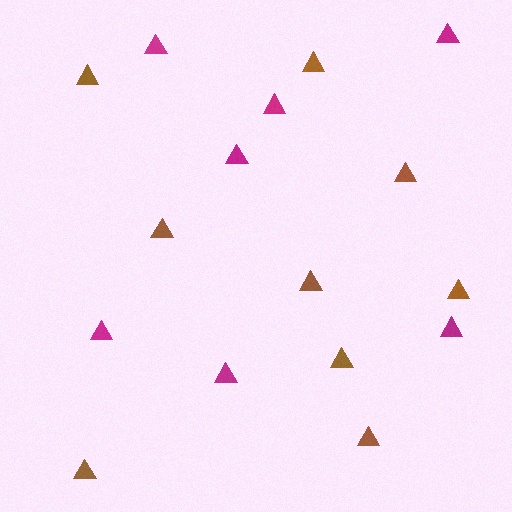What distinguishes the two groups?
There are 2 groups: one group of brown triangles (9) and one group of magenta triangles (7).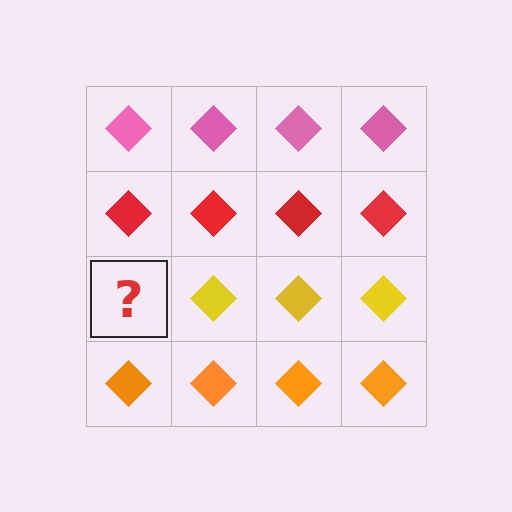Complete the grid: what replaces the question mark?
The question mark should be replaced with a yellow diamond.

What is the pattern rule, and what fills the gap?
The rule is that each row has a consistent color. The gap should be filled with a yellow diamond.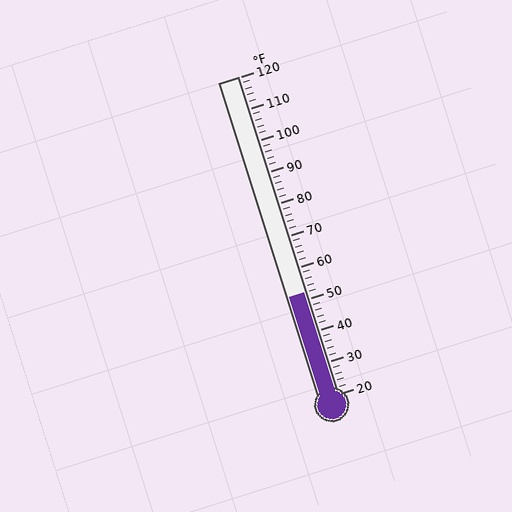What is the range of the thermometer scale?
The thermometer scale ranges from 20°F to 120°F.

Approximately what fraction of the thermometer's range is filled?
The thermometer is filled to approximately 30% of its range.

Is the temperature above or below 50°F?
The temperature is above 50°F.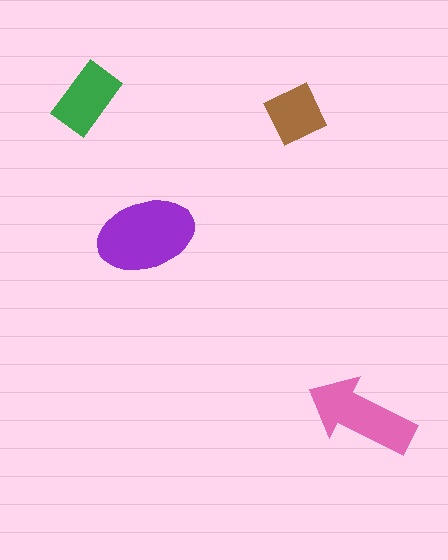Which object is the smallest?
The brown diamond.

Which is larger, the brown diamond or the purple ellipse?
The purple ellipse.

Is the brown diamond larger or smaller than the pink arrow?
Smaller.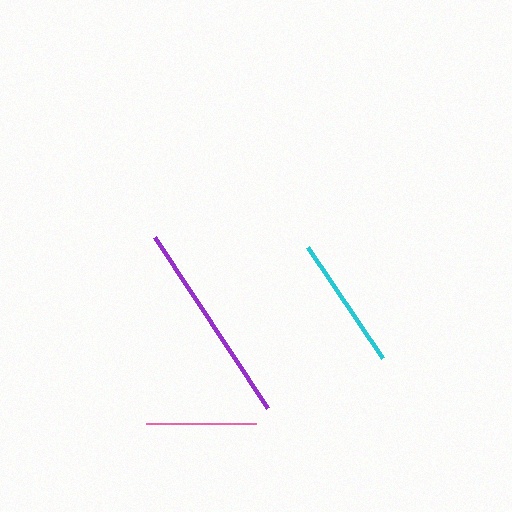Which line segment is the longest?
The purple line is the longest at approximately 205 pixels.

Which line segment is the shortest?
The pink line is the shortest at approximately 110 pixels.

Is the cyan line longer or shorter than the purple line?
The purple line is longer than the cyan line.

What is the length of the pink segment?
The pink segment is approximately 110 pixels long.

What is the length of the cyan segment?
The cyan segment is approximately 134 pixels long.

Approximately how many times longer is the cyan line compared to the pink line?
The cyan line is approximately 1.2 times the length of the pink line.